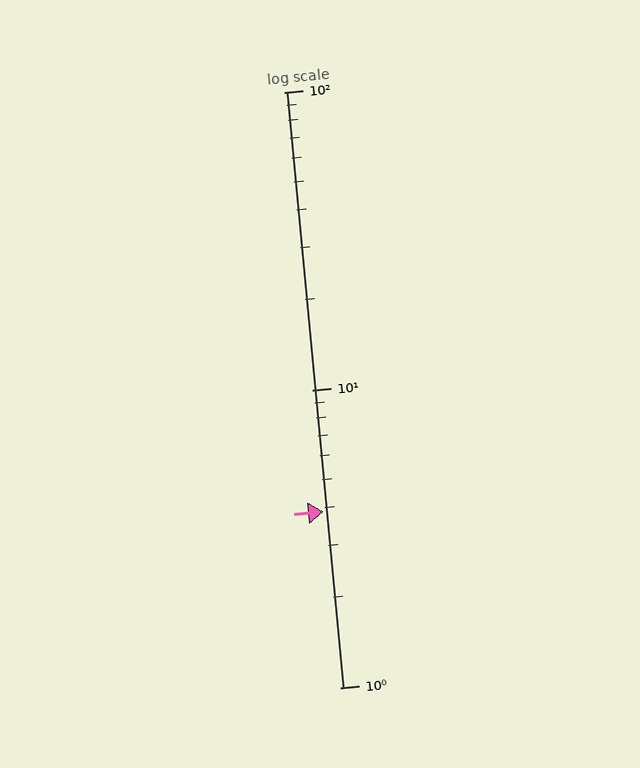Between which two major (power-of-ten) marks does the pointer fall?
The pointer is between 1 and 10.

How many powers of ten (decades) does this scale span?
The scale spans 2 decades, from 1 to 100.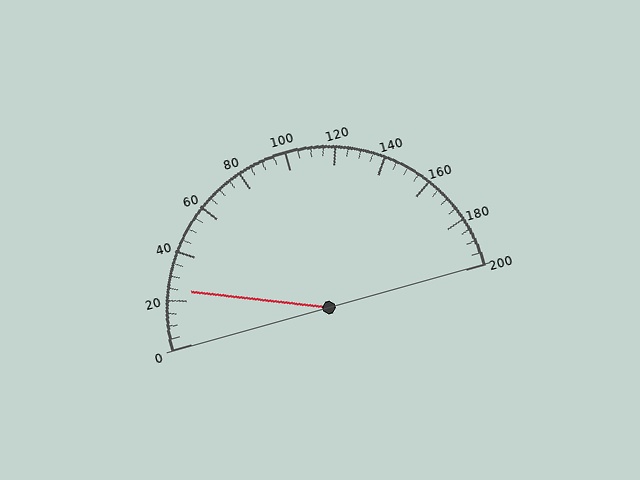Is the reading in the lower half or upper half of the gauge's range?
The reading is in the lower half of the range (0 to 200).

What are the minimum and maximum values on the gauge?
The gauge ranges from 0 to 200.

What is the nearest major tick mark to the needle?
The nearest major tick mark is 20.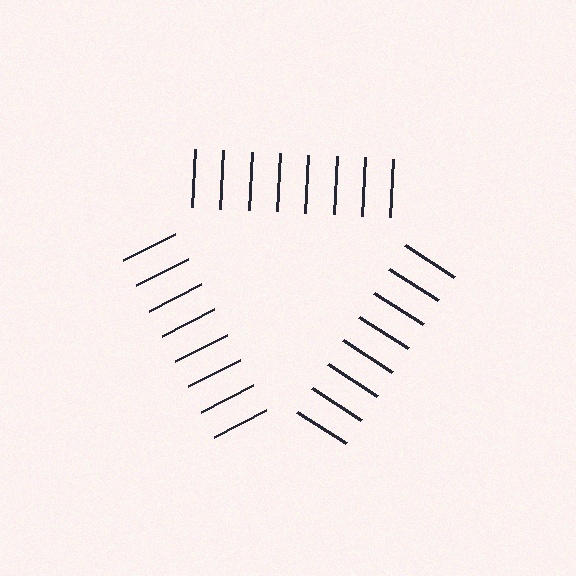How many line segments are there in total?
24 — 8 along each of the 3 edges.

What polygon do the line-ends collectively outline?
An illusory triangle — the line segments terminate on its edges but no continuous stroke is drawn.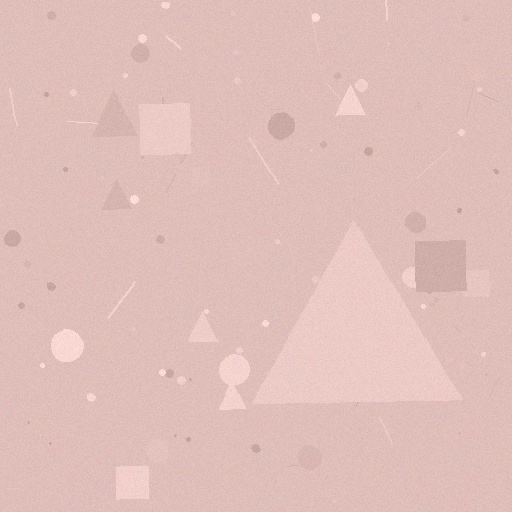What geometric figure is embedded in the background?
A triangle is embedded in the background.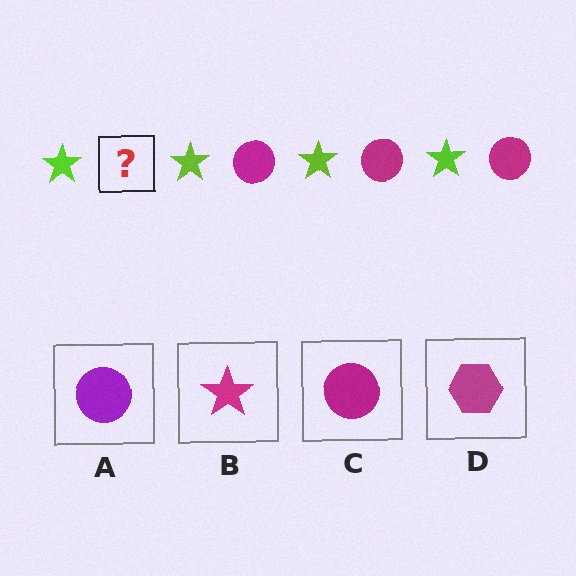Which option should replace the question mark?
Option C.